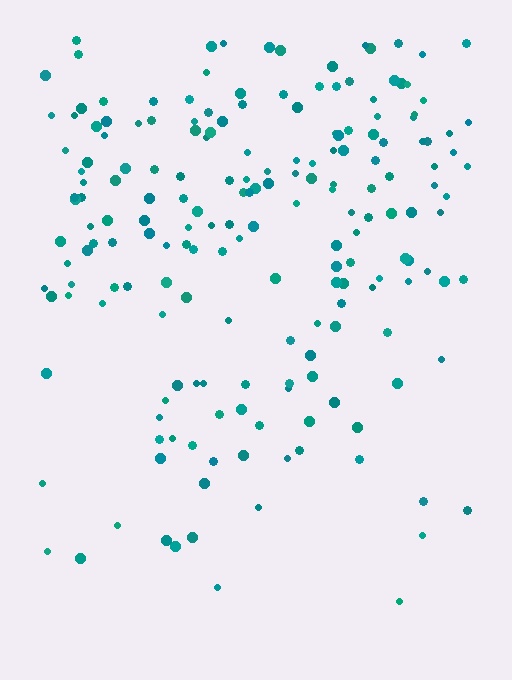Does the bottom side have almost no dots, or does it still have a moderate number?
Still a moderate number, just noticeably fewer than the top.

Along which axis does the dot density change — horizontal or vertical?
Vertical.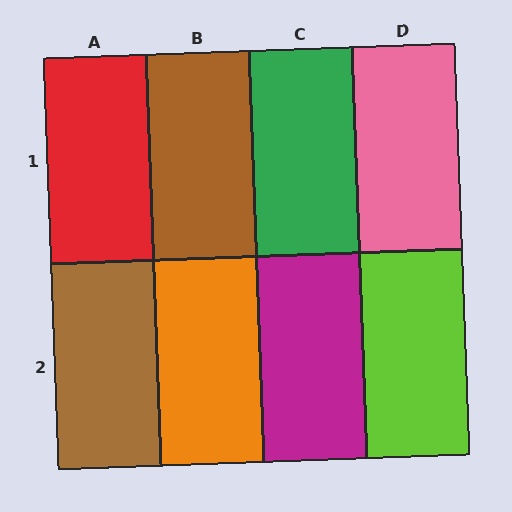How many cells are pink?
1 cell is pink.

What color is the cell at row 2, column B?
Orange.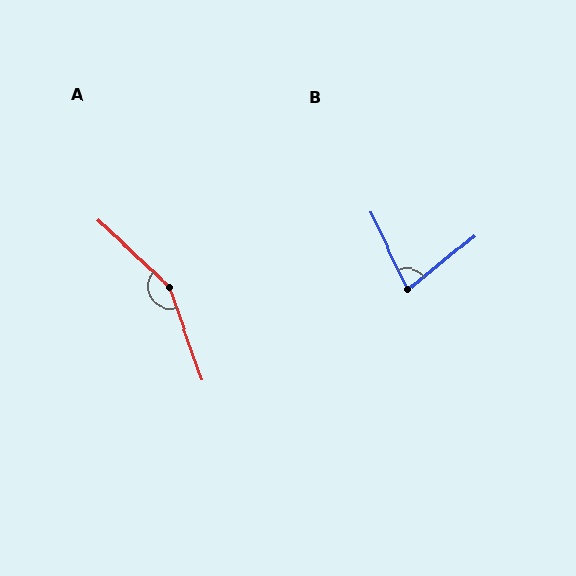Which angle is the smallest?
B, at approximately 76 degrees.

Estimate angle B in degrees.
Approximately 76 degrees.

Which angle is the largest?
A, at approximately 152 degrees.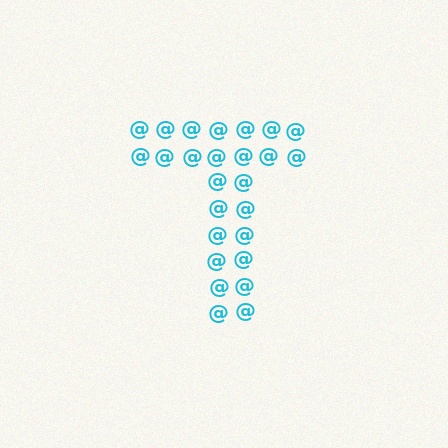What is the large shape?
The large shape is the letter T.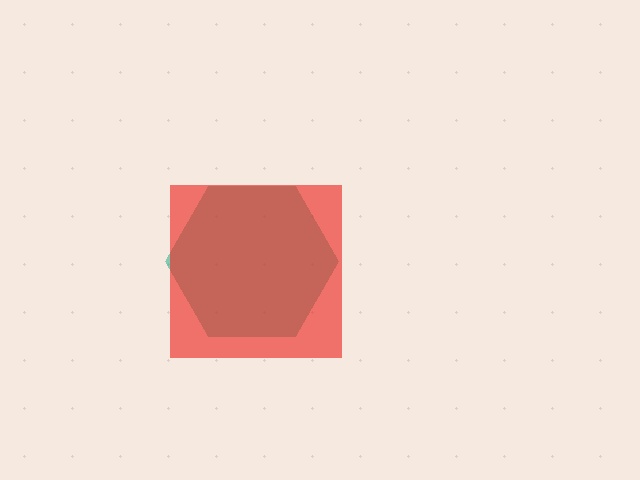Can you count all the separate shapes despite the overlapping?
Yes, there are 2 separate shapes.